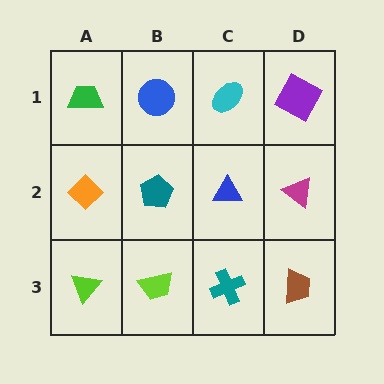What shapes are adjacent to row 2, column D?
A purple square (row 1, column D), a brown trapezoid (row 3, column D), a blue triangle (row 2, column C).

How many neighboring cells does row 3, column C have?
3.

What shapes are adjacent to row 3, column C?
A blue triangle (row 2, column C), a lime trapezoid (row 3, column B), a brown trapezoid (row 3, column D).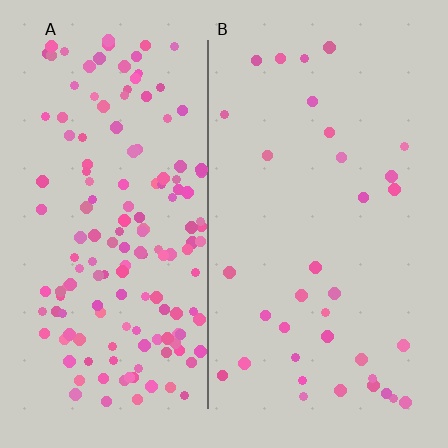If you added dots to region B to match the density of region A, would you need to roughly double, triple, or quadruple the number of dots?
Approximately quadruple.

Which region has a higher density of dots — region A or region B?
A (the left).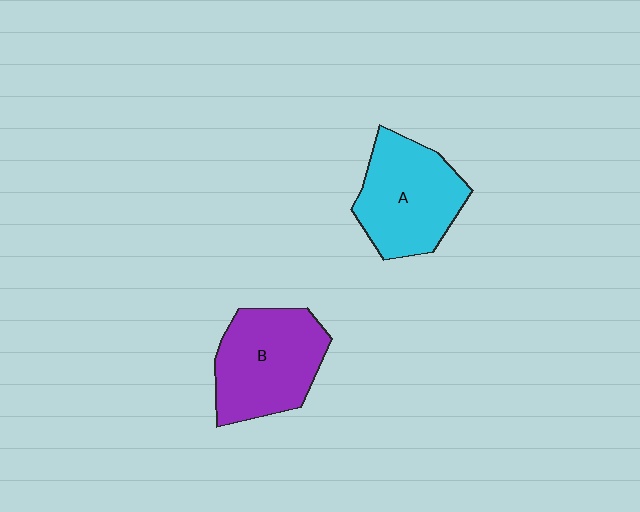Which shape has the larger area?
Shape B (purple).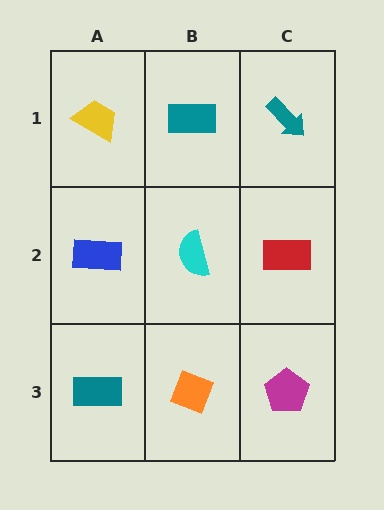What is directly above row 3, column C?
A red rectangle.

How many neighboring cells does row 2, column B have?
4.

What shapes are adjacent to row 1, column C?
A red rectangle (row 2, column C), a teal rectangle (row 1, column B).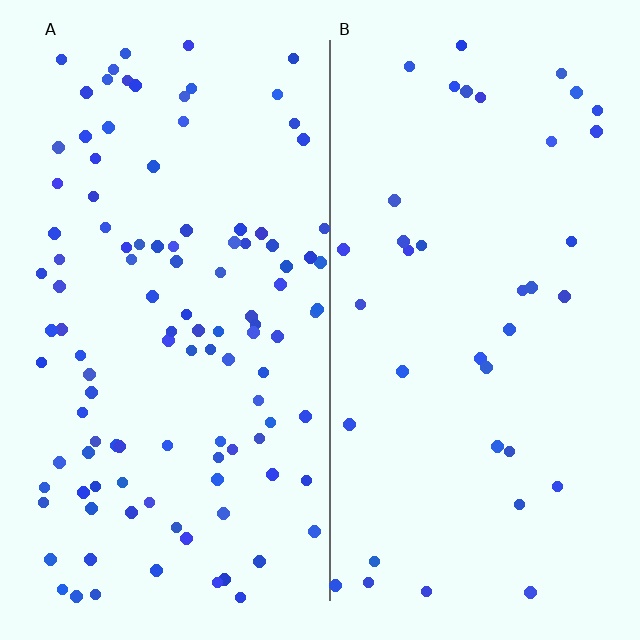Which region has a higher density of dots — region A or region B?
A (the left).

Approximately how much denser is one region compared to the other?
Approximately 2.9× — region A over region B.